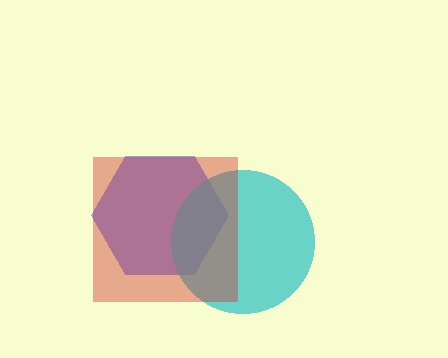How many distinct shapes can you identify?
There are 3 distinct shapes: a blue hexagon, a cyan circle, a red square.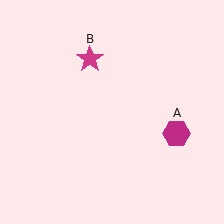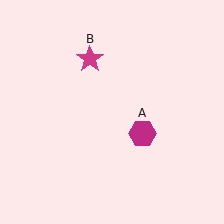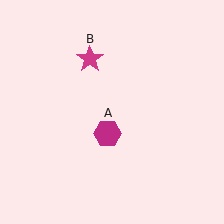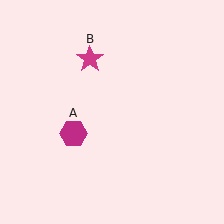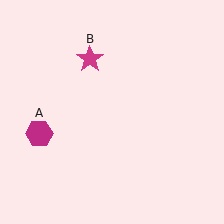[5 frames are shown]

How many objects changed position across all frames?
1 object changed position: magenta hexagon (object A).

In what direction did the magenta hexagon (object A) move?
The magenta hexagon (object A) moved left.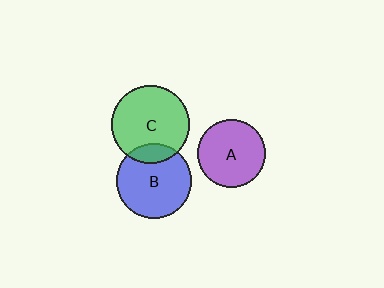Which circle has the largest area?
Circle C (green).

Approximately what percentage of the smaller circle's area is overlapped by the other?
Approximately 15%.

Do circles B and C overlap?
Yes.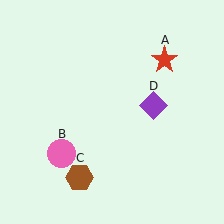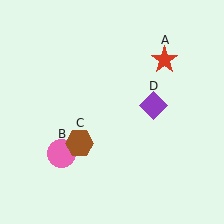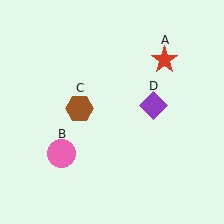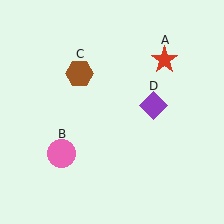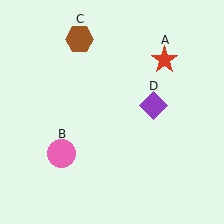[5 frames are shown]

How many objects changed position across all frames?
1 object changed position: brown hexagon (object C).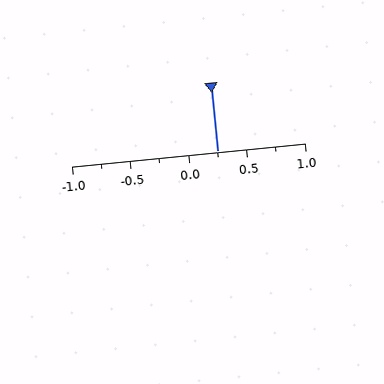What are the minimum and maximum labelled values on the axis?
The axis runs from -1.0 to 1.0.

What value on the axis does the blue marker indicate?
The marker indicates approximately 0.25.